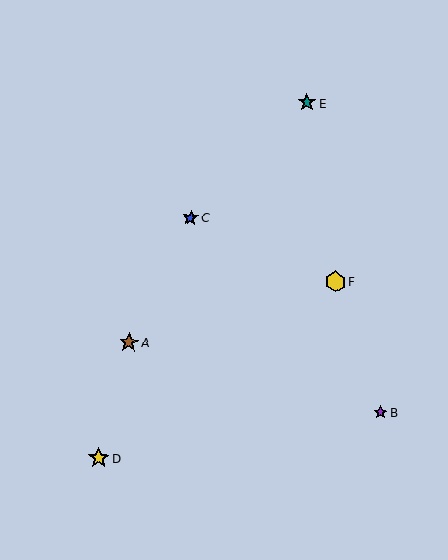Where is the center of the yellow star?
The center of the yellow star is at (98, 458).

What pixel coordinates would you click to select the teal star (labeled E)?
Click at (307, 103) to select the teal star E.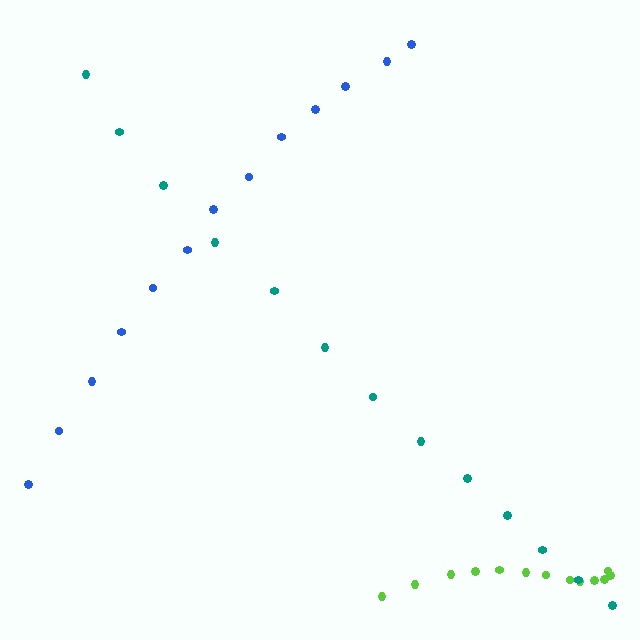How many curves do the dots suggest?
There are 3 distinct paths.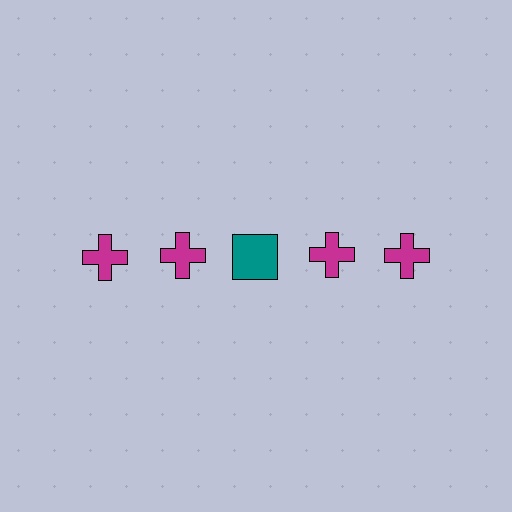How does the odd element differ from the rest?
It differs in both color (teal instead of magenta) and shape (square instead of cross).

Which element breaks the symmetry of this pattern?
The teal square in the top row, center column breaks the symmetry. All other shapes are magenta crosses.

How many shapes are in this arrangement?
There are 5 shapes arranged in a grid pattern.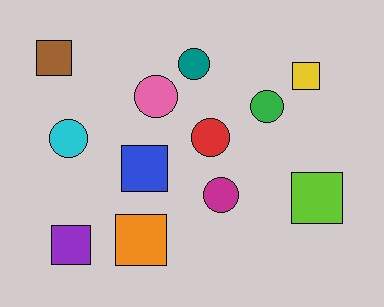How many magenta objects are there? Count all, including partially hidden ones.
There is 1 magenta object.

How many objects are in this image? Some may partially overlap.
There are 12 objects.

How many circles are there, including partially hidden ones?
There are 6 circles.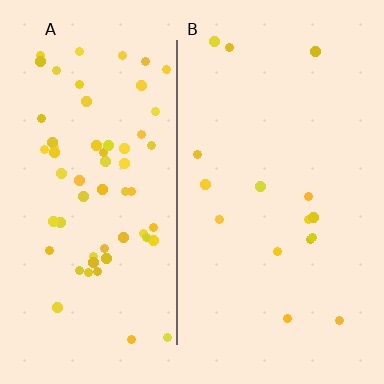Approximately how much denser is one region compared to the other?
Approximately 3.9× — region A over region B.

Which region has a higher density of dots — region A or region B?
A (the left).